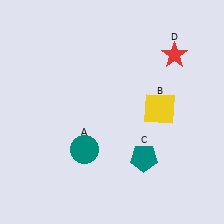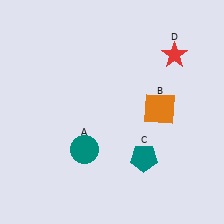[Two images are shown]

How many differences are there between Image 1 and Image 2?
There is 1 difference between the two images.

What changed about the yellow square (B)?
In Image 1, B is yellow. In Image 2, it changed to orange.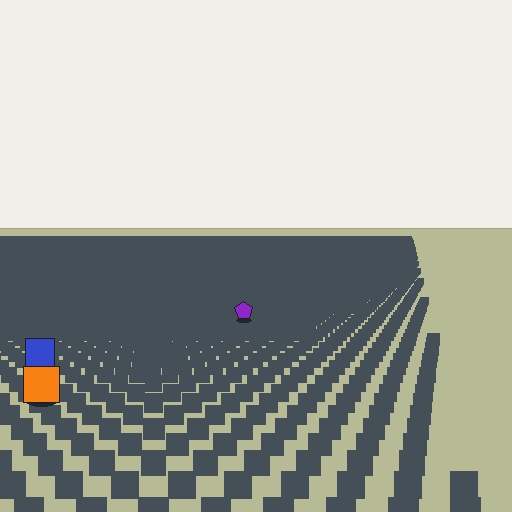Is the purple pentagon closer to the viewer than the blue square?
No. The blue square is closer — you can tell from the texture gradient: the ground texture is coarser near it.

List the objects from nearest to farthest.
From nearest to farthest: the orange square, the blue square, the purple pentagon.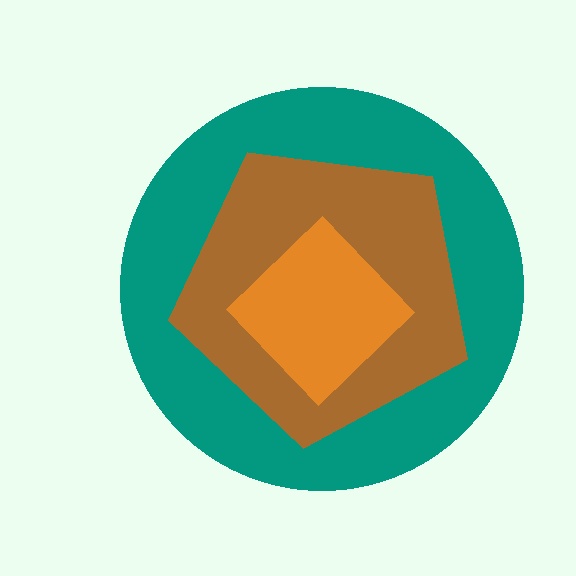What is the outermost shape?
The teal circle.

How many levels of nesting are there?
3.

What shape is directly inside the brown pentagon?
The orange diamond.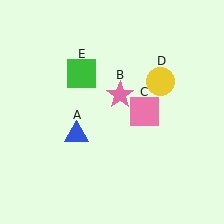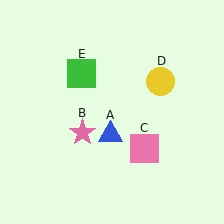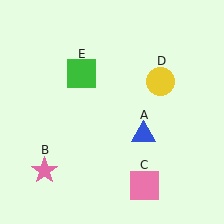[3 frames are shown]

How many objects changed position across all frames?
3 objects changed position: blue triangle (object A), pink star (object B), pink square (object C).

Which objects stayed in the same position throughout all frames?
Yellow circle (object D) and green square (object E) remained stationary.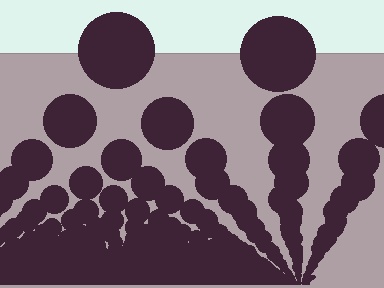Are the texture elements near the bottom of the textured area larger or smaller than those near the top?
Smaller. The gradient is inverted — elements near the bottom are smaller and denser.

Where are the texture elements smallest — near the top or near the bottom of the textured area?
Near the bottom.